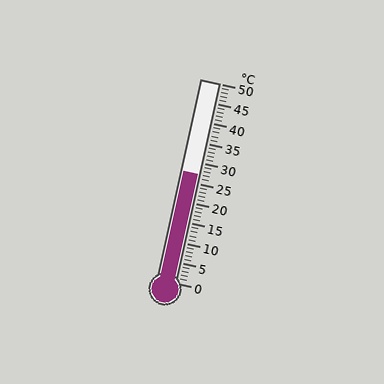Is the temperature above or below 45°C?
The temperature is below 45°C.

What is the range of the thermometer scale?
The thermometer scale ranges from 0°C to 50°C.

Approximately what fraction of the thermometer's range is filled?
The thermometer is filled to approximately 55% of its range.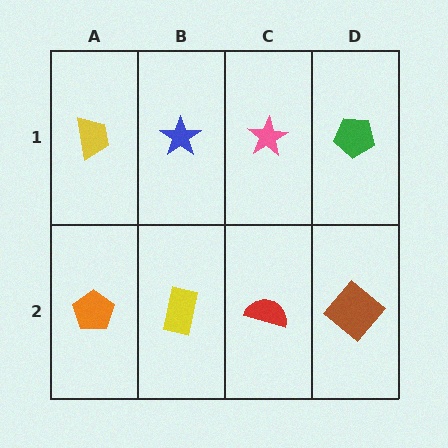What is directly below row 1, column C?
A red semicircle.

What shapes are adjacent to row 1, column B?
A yellow rectangle (row 2, column B), a yellow trapezoid (row 1, column A), a pink star (row 1, column C).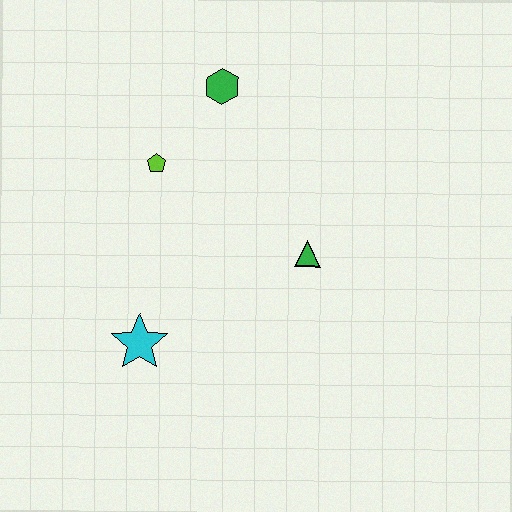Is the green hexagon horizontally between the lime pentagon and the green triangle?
Yes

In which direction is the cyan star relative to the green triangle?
The cyan star is to the left of the green triangle.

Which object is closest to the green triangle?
The lime pentagon is closest to the green triangle.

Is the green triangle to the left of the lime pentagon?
No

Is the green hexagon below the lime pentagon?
No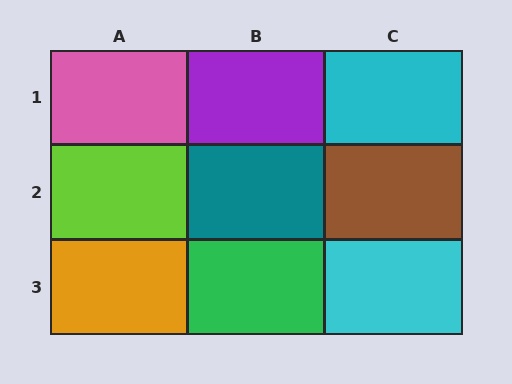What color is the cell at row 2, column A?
Lime.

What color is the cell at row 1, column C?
Cyan.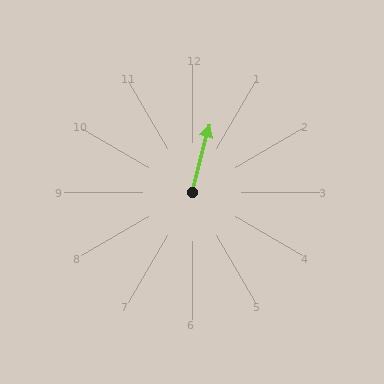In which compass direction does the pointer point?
North.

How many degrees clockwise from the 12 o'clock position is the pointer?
Approximately 14 degrees.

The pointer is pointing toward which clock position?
Roughly 12 o'clock.